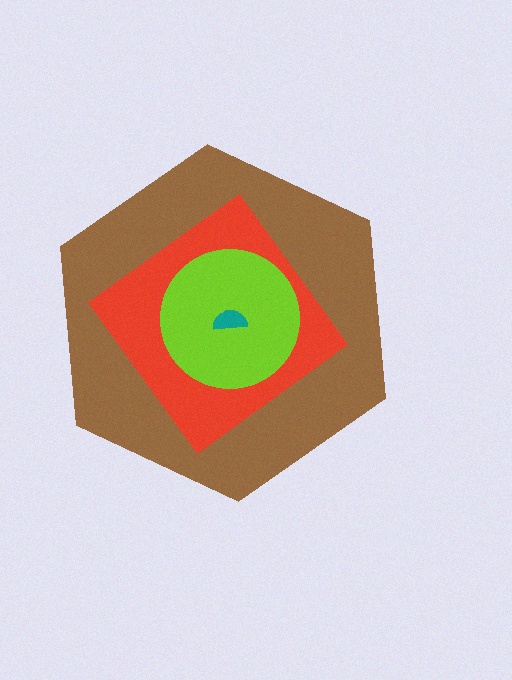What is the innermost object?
The teal semicircle.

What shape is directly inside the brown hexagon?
The red diamond.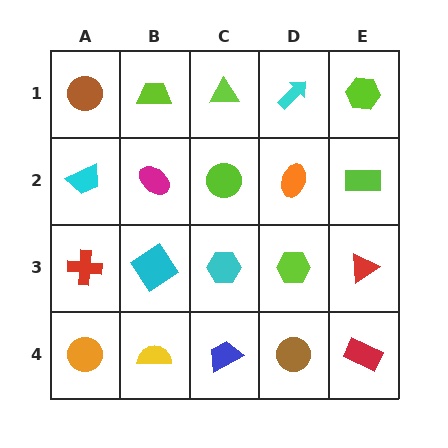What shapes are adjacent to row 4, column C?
A cyan hexagon (row 3, column C), a yellow semicircle (row 4, column B), a brown circle (row 4, column D).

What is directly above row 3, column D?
An orange ellipse.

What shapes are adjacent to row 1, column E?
A lime rectangle (row 2, column E), a cyan arrow (row 1, column D).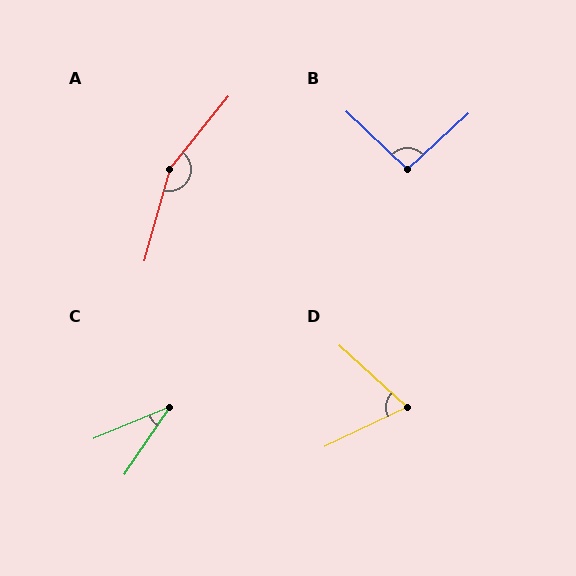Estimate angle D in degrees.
Approximately 68 degrees.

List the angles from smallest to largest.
C (34°), D (68°), B (94°), A (157°).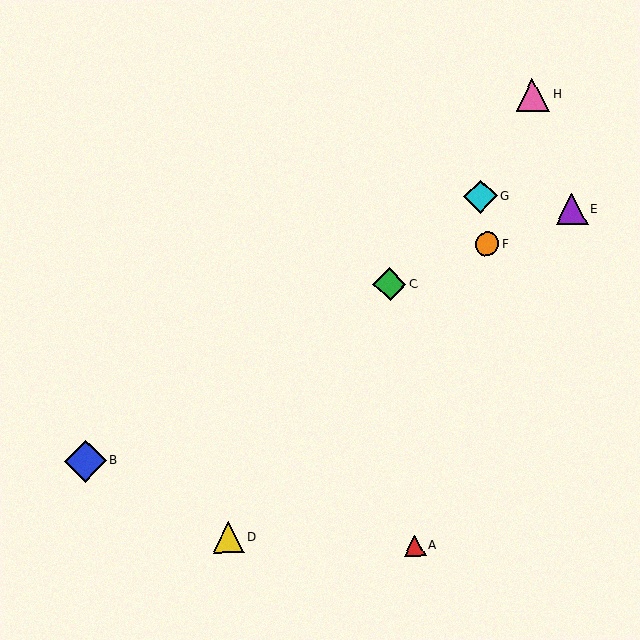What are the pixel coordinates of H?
Object H is at (532, 95).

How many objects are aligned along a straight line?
3 objects (C, E, F) are aligned along a straight line.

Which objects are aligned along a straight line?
Objects C, E, F are aligned along a straight line.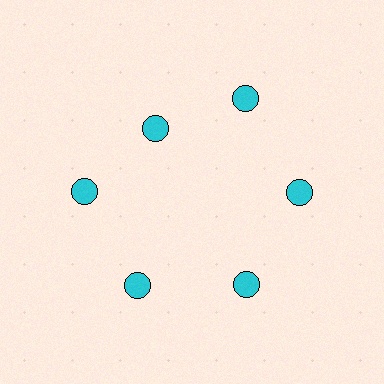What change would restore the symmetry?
The symmetry would be restored by moving it outward, back onto the ring so that all 6 circles sit at equal angles and equal distance from the center.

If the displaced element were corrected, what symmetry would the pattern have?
It would have 6-fold rotational symmetry — the pattern would map onto itself every 60 degrees.